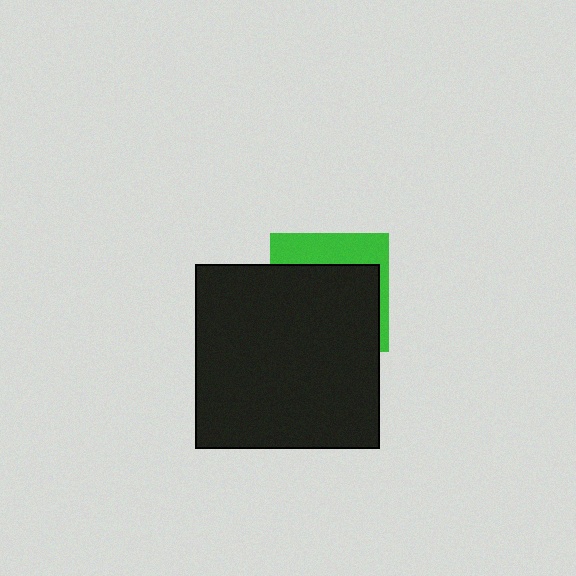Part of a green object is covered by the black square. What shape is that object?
It is a square.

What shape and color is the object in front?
The object in front is a black square.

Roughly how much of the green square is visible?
A small part of it is visible (roughly 32%).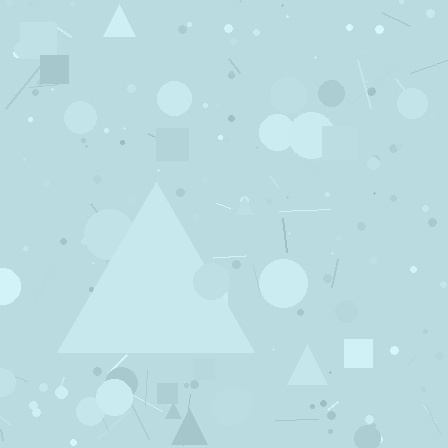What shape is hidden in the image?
A triangle is hidden in the image.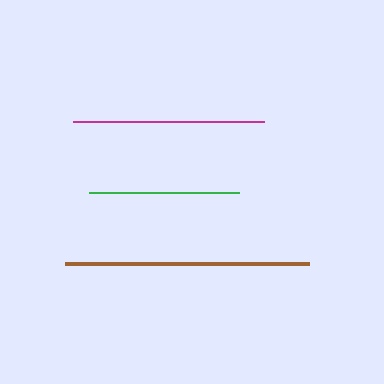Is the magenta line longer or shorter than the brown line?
The brown line is longer than the magenta line.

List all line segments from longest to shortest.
From longest to shortest: brown, magenta, green.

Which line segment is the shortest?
The green line is the shortest at approximately 150 pixels.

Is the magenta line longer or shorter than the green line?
The magenta line is longer than the green line.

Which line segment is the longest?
The brown line is the longest at approximately 244 pixels.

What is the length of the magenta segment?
The magenta segment is approximately 191 pixels long.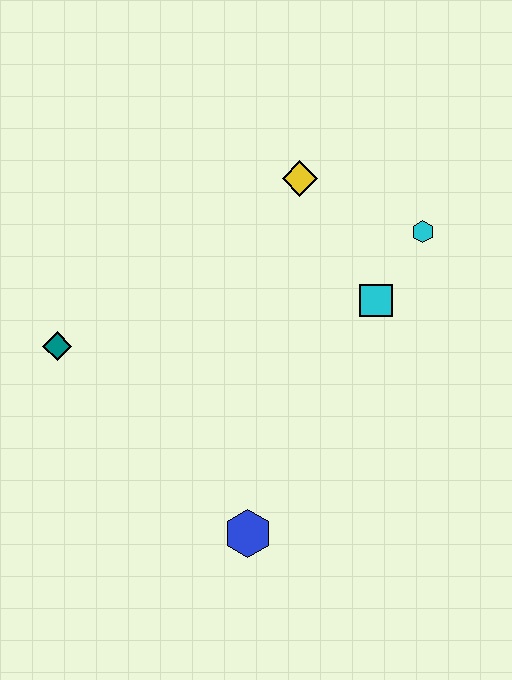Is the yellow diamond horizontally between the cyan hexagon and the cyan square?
No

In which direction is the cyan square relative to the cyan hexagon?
The cyan square is below the cyan hexagon.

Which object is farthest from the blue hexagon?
The yellow diamond is farthest from the blue hexagon.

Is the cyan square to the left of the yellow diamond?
No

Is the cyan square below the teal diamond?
No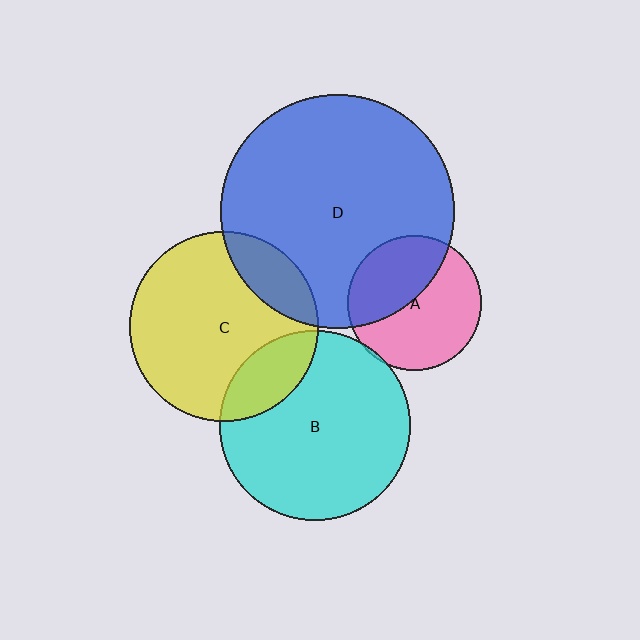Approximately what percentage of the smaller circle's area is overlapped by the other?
Approximately 5%.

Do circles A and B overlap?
Yes.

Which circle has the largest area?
Circle D (blue).